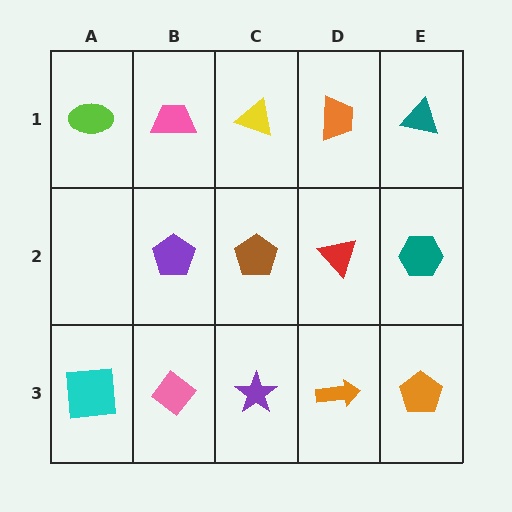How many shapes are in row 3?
5 shapes.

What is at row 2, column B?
A purple pentagon.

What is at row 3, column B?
A pink diamond.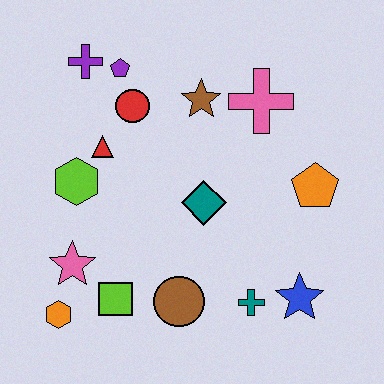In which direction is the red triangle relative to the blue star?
The red triangle is to the left of the blue star.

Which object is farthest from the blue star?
The purple cross is farthest from the blue star.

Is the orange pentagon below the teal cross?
No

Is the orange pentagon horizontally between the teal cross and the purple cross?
No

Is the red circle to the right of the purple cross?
Yes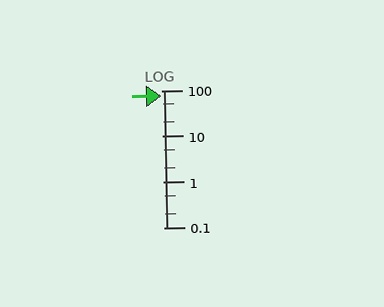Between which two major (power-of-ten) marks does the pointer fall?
The pointer is between 10 and 100.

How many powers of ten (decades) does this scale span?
The scale spans 3 decades, from 0.1 to 100.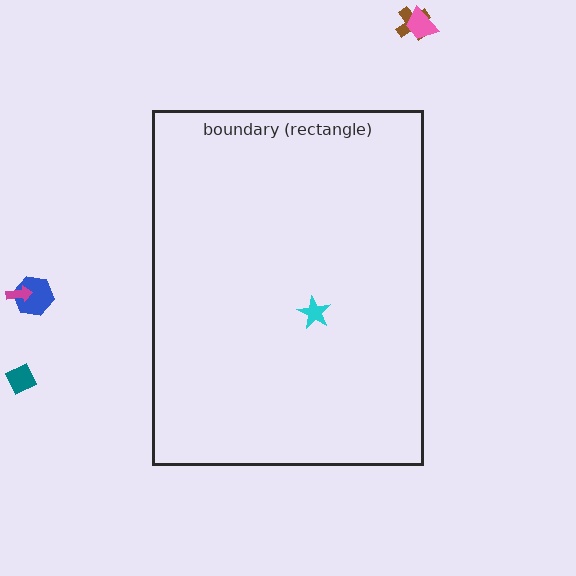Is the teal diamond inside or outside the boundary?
Outside.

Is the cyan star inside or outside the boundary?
Inside.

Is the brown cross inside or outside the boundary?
Outside.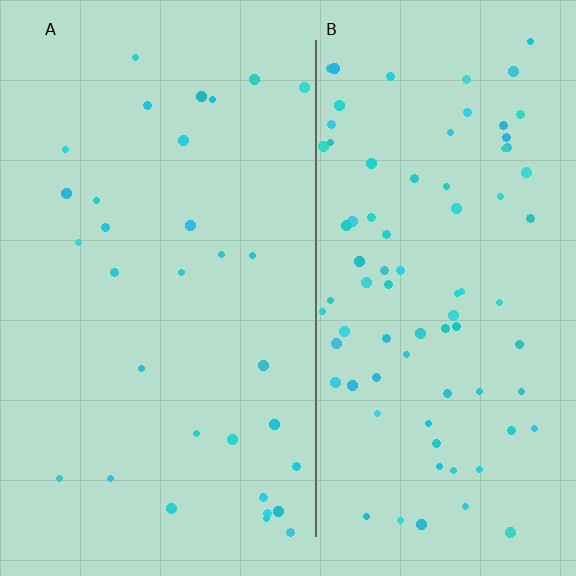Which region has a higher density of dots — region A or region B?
B (the right).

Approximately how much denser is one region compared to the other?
Approximately 2.7× — region B over region A.